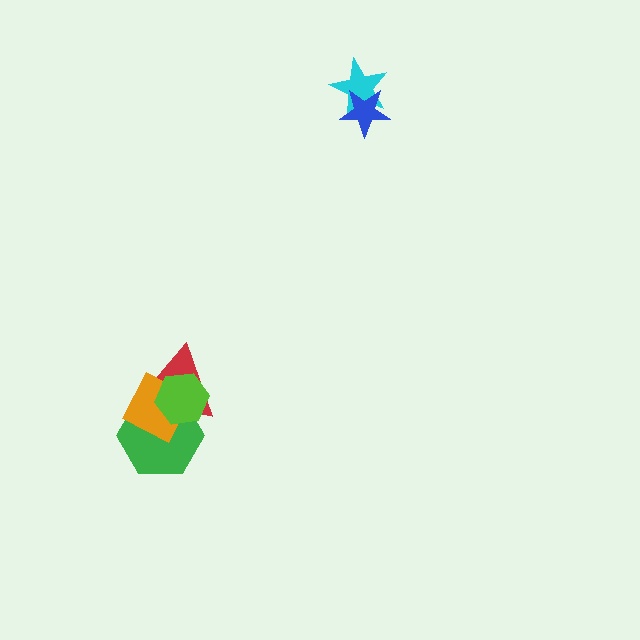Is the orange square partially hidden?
Yes, it is partially covered by another shape.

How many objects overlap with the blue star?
1 object overlaps with the blue star.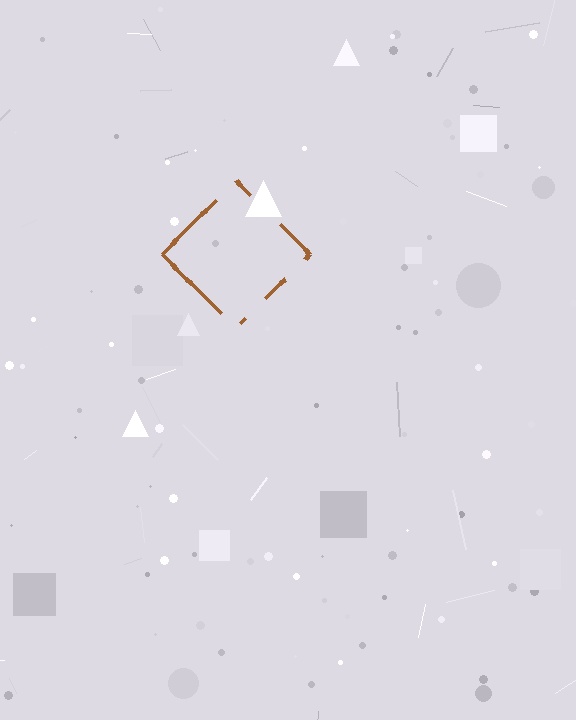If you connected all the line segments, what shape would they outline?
They would outline a diamond.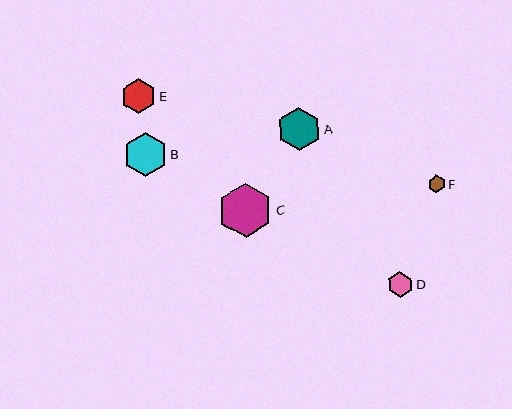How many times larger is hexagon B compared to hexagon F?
Hexagon B is approximately 2.5 times the size of hexagon F.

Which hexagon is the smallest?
Hexagon F is the smallest with a size of approximately 17 pixels.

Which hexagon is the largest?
Hexagon C is the largest with a size of approximately 54 pixels.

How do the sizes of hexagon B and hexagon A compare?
Hexagon B and hexagon A are approximately the same size.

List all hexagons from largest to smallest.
From largest to smallest: C, B, A, E, D, F.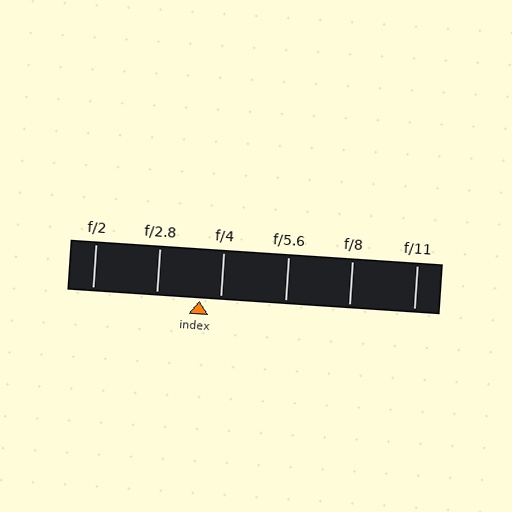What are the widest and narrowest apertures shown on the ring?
The widest aperture shown is f/2 and the narrowest is f/11.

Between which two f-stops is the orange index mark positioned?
The index mark is between f/2.8 and f/4.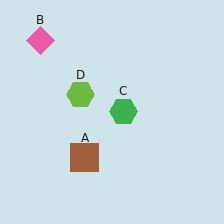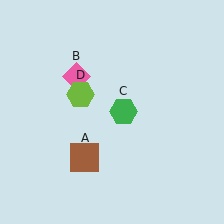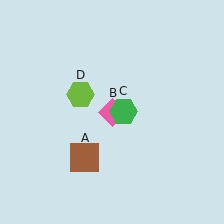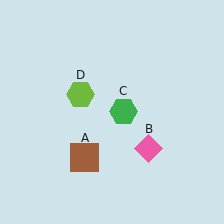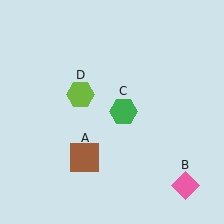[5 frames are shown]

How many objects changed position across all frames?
1 object changed position: pink diamond (object B).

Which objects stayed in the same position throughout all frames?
Brown square (object A) and green hexagon (object C) and lime hexagon (object D) remained stationary.